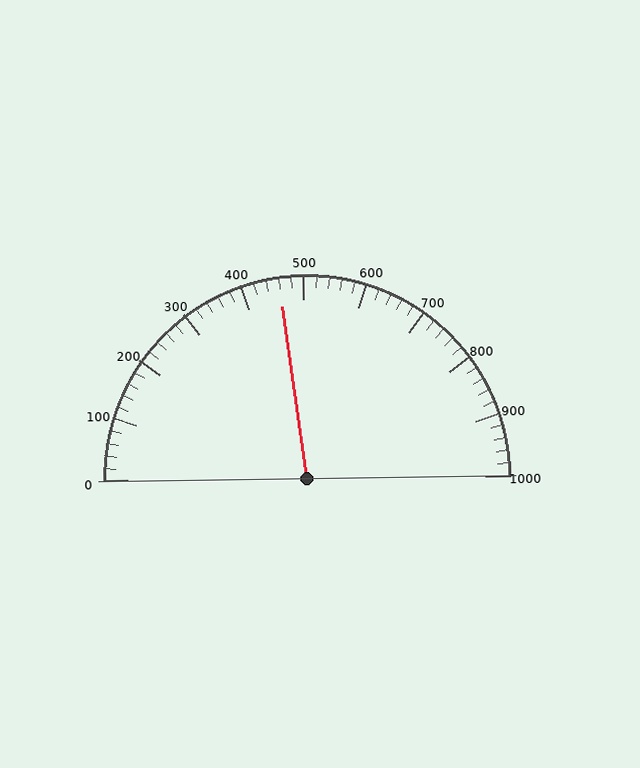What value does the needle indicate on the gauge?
The needle indicates approximately 460.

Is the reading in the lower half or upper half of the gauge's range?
The reading is in the lower half of the range (0 to 1000).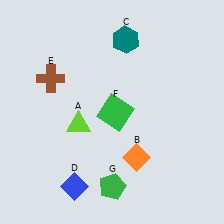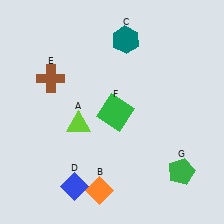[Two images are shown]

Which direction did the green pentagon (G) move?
The green pentagon (G) moved right.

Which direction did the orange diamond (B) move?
The orange diamond (B) moved left.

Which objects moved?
The objects that moved are: the orange diamond (B), the green pentagon (G).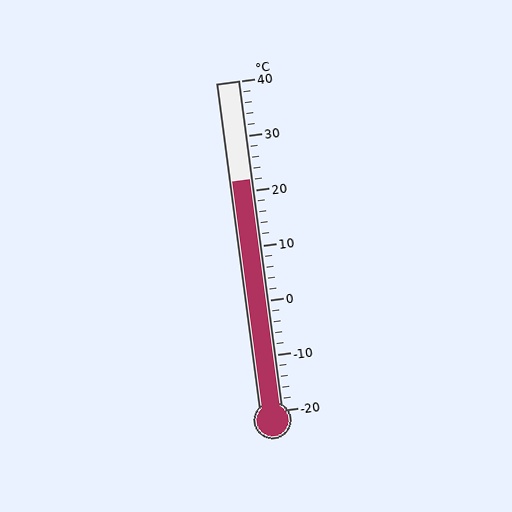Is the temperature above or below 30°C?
The temperature is below 30°C.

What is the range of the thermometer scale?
The thermometer scale ranges from -20°C to 40°C.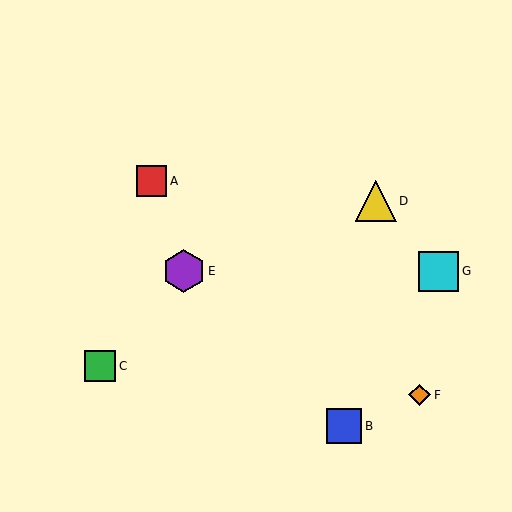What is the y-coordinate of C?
Object C is at y≈366.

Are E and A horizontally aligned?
No, E is at y≈271 and A is at y≈181.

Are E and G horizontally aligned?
Yes, both are at y≈271.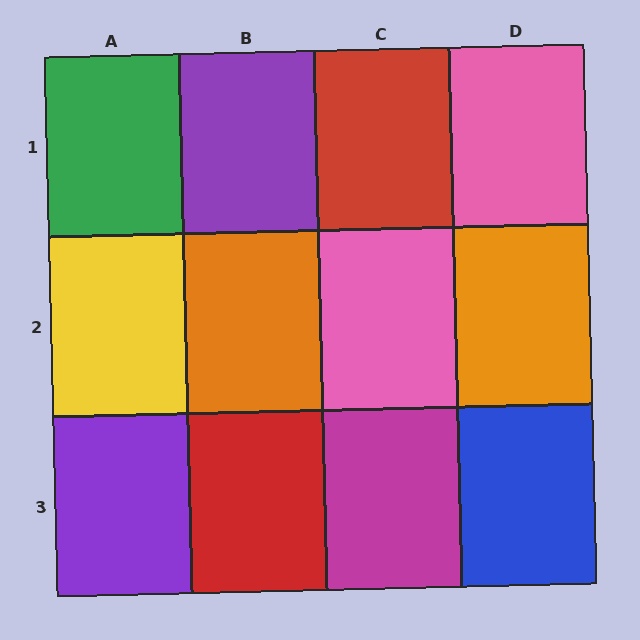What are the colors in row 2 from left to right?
Yellow, orange, pink, orange.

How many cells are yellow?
1 cell is yellow.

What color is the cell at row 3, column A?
Purple.